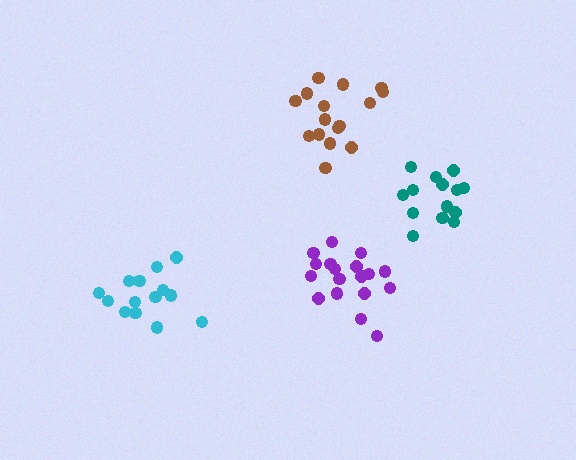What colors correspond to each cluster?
The clusters are colored: teal, purple, cyan, brown.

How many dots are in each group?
Group 1: 14 dots, Group 2: 18 dots, Group 3: 14 dots, Group 4: 16 dots (62 total).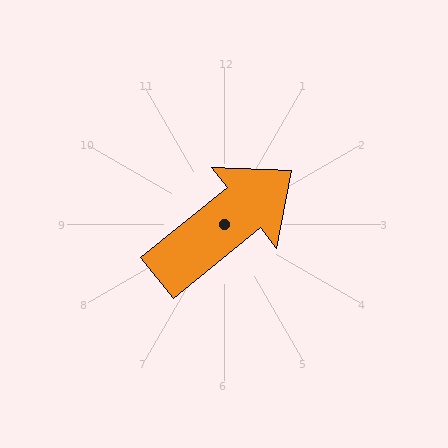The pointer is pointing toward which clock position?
Roughly 2 o'clock.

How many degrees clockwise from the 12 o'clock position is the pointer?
Approximately 51 degrees.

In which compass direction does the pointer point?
Northeast.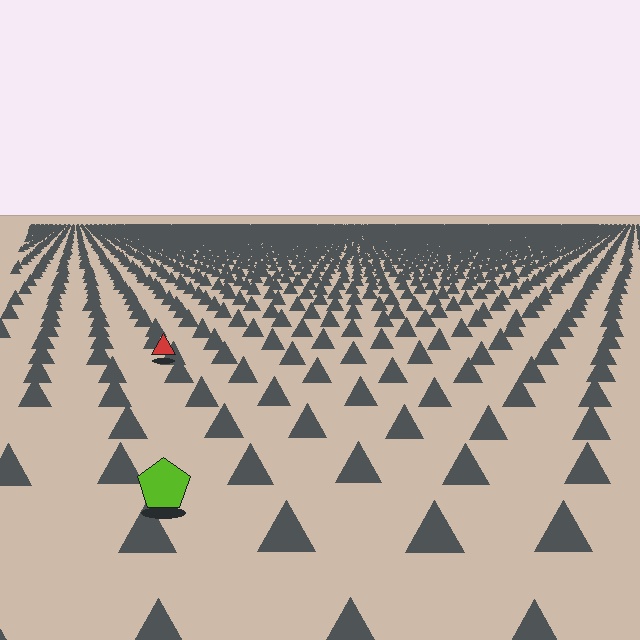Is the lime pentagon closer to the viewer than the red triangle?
Yes. The lime pentagon is closer — you can tell from the texture gradient: the ground texture is coarser near it.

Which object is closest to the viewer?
The lime pentagon is closest. The texture marks near it are larger and more spread out.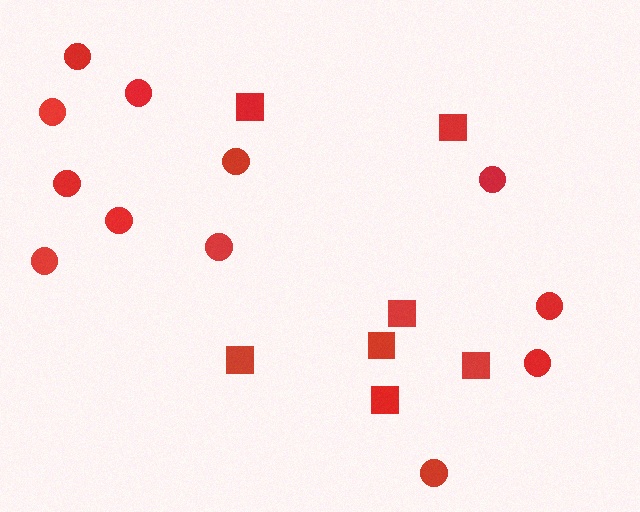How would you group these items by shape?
There are 2 groups: one group of squares (7) and one group of circles (12).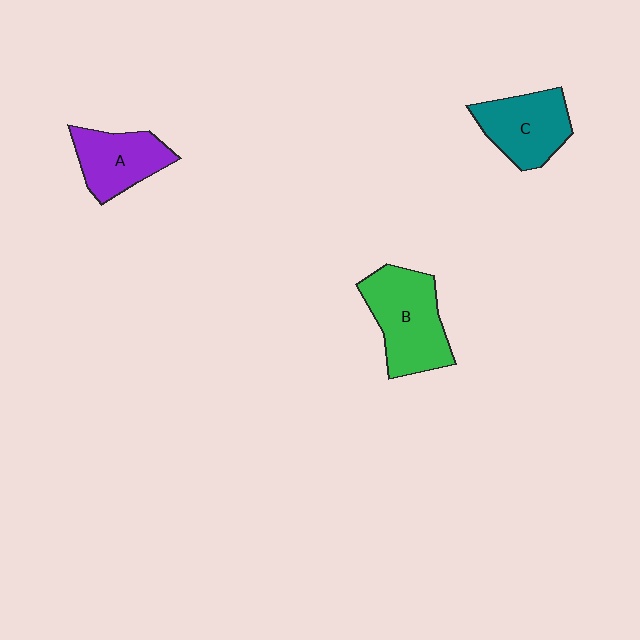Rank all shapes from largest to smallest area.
From largest to smallest: B (green), C (teal), A (purple).